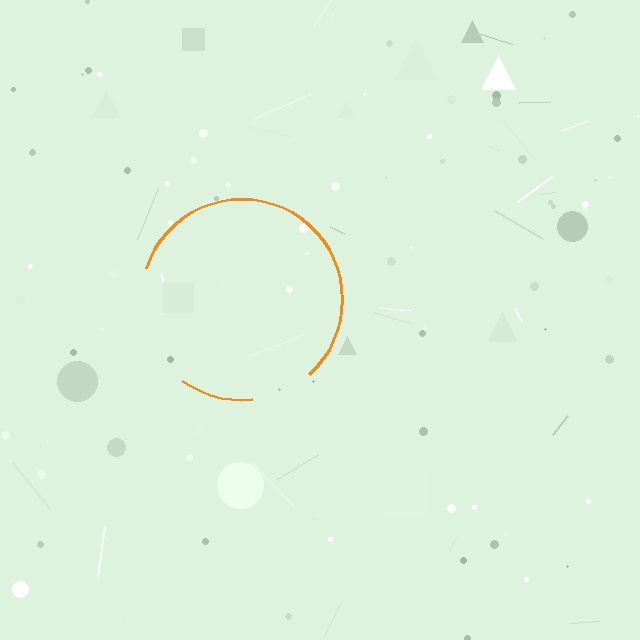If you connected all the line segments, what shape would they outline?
They would outline a circle.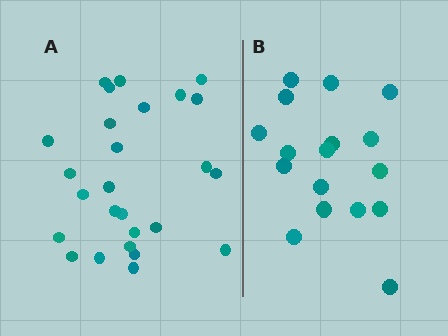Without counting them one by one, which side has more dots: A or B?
Region A (the left region) has more dots.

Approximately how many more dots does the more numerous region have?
Region A has roughly 8 or so more dots than region B.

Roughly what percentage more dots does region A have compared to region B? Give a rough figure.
About 55% more.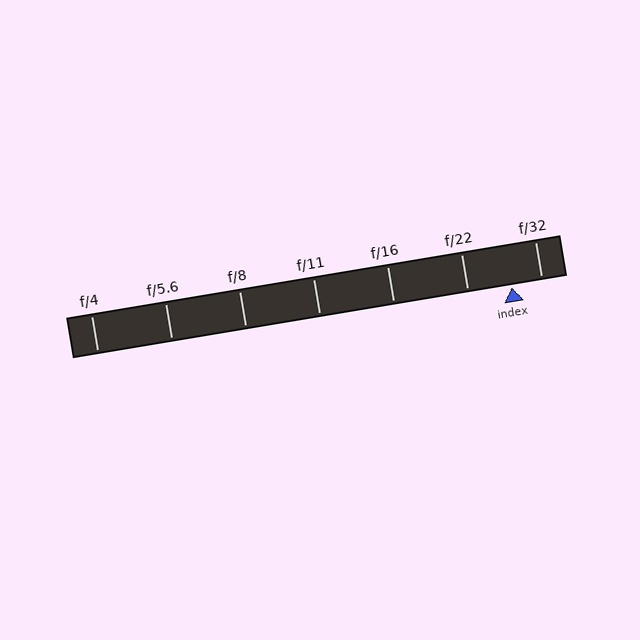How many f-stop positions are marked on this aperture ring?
There are 7 f-stop positions marked.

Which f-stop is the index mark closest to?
The index mark is closest to f/32.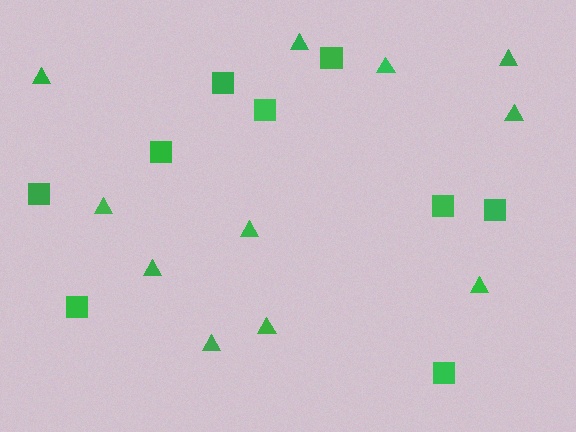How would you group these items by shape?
There are 2 groups: one group of triangles (11) and one group of squares (9).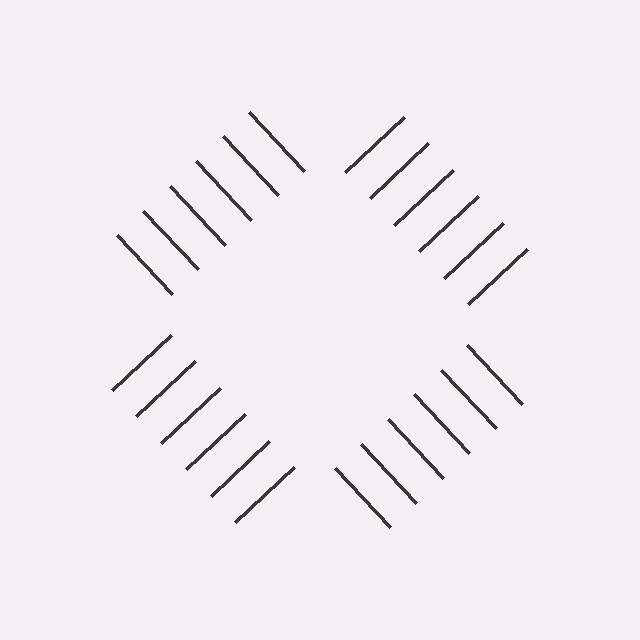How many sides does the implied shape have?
4 sides — the line-ends trace a square.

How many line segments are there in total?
24 — 6 along each of the 4 edges.